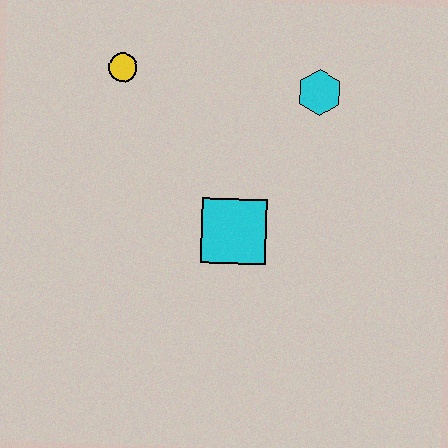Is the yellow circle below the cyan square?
No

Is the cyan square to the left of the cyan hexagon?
Yes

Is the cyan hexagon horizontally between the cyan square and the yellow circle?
No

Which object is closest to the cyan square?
The cyan hexagon is closest to the cyan square.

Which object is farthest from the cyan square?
The yellow circle is farthest from the cyan square.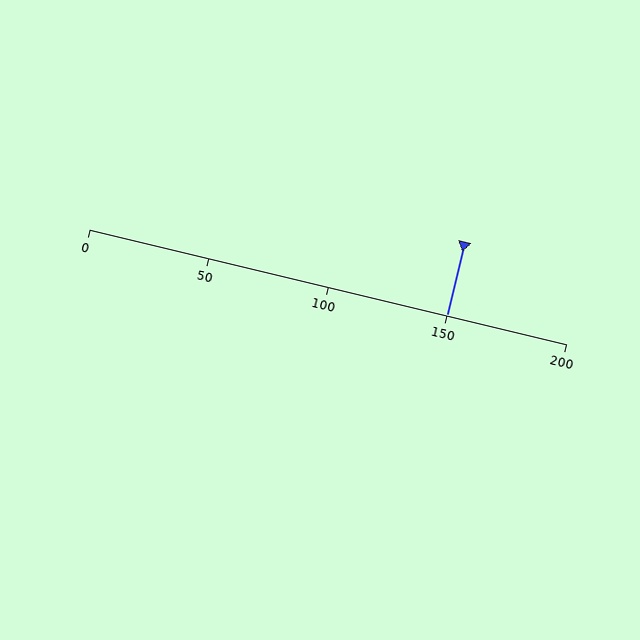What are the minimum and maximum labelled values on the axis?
The axis runs from 0 to 200.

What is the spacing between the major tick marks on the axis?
The major ticks are spaced 50 apart.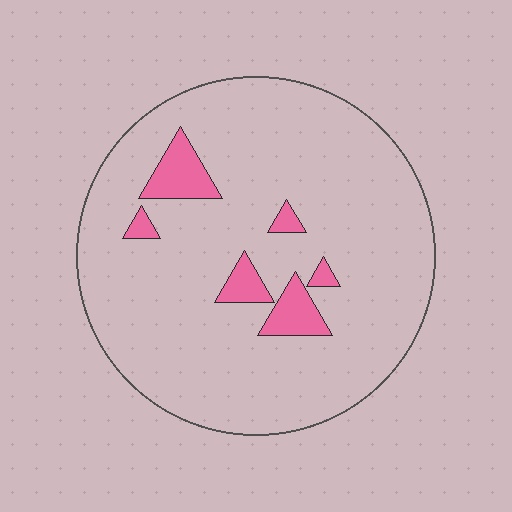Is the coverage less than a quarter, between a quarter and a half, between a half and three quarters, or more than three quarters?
Less than a quarter.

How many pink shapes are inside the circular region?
6.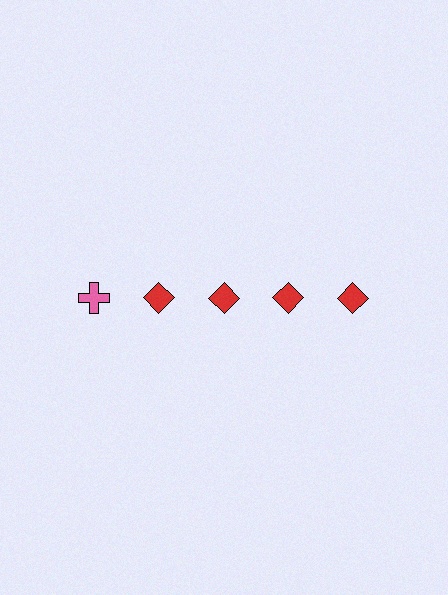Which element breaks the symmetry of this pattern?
The pink cross in the top row, leftmost column breaks the symmetry. All other shapes are red diamonds.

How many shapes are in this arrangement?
There are 5 shapes arranged in a grid pattern.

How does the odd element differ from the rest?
It differs in both color (pink instead of red) and shape (cross instead of diamond).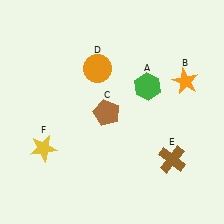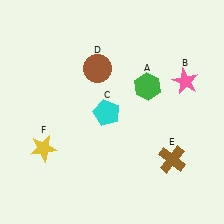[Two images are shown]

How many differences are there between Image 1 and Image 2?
There are 3 differences between the two images.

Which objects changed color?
B changed from orange to pink. C changed from brown to cyan. D changed from orange to brown.